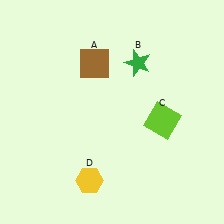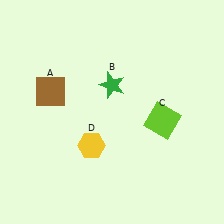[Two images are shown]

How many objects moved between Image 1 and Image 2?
3 objects moved between the two images.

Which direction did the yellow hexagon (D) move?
The yellow hexagon (D) moved up.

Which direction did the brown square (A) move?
The brown square (A) moved left.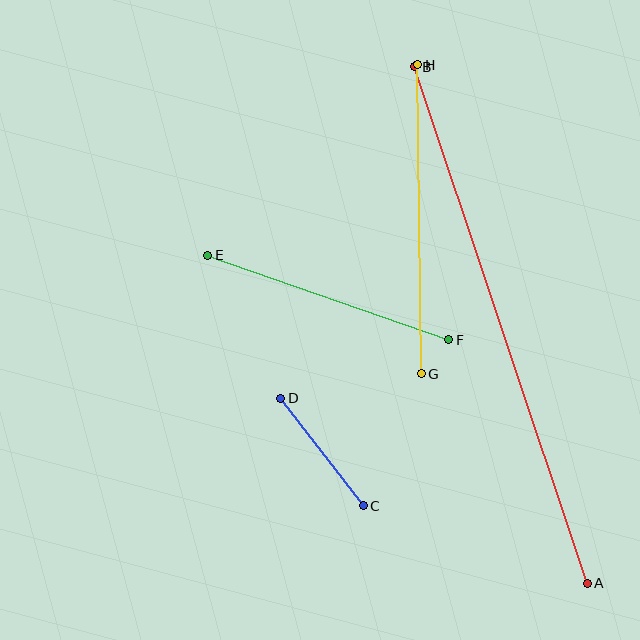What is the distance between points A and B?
The distance is approximately 544 pixels.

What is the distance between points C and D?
The distance is approximately 136 pixels.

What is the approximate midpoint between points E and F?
The midpoint is at approximately (328, 298) pixels.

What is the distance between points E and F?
The distance is approximately 256 pixels.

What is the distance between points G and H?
The distance is approximately 309 pixels.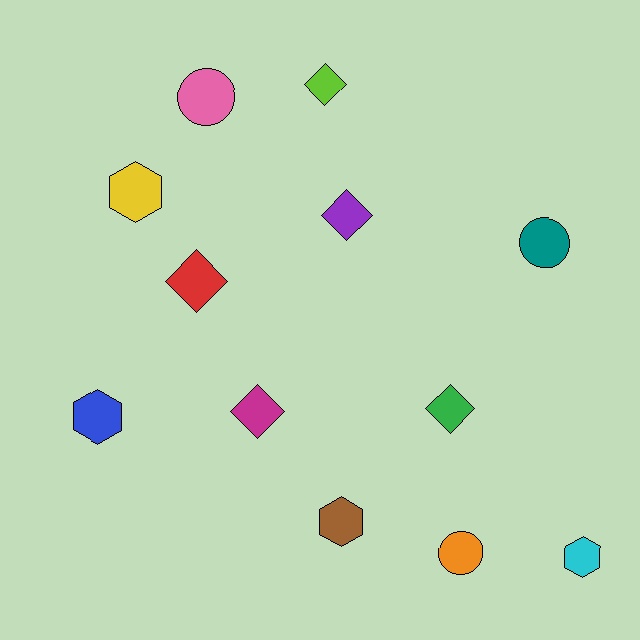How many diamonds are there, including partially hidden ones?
There are 5 diamonds.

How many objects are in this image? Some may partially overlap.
There are 12 objects.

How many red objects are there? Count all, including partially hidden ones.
There is 1 red object.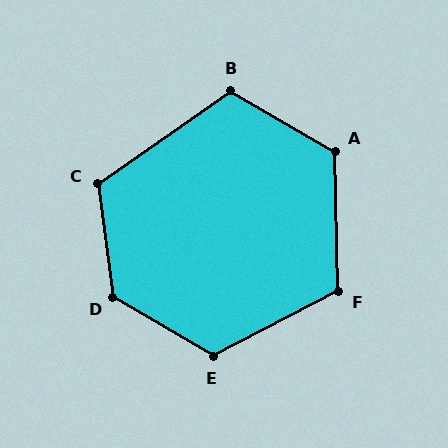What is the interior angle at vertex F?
Approximately 116 degrees (obtuse).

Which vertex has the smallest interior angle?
B, at approximately 115 degrees.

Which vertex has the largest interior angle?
D, at approximately 128 degrees.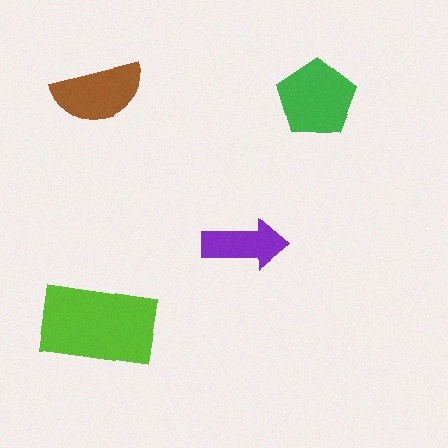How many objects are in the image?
There are 4 objects in the image.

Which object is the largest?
The lime rectangle.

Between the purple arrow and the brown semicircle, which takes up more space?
The brown semicircle.